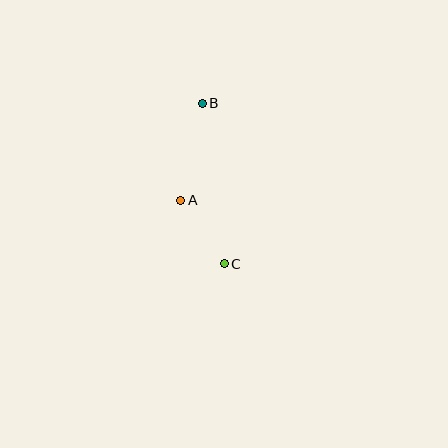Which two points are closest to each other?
Points A and C are closest to each other.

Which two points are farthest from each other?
Points B and C are farthest from each other.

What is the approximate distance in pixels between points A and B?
The distance between A and B is approximately 99 pixels.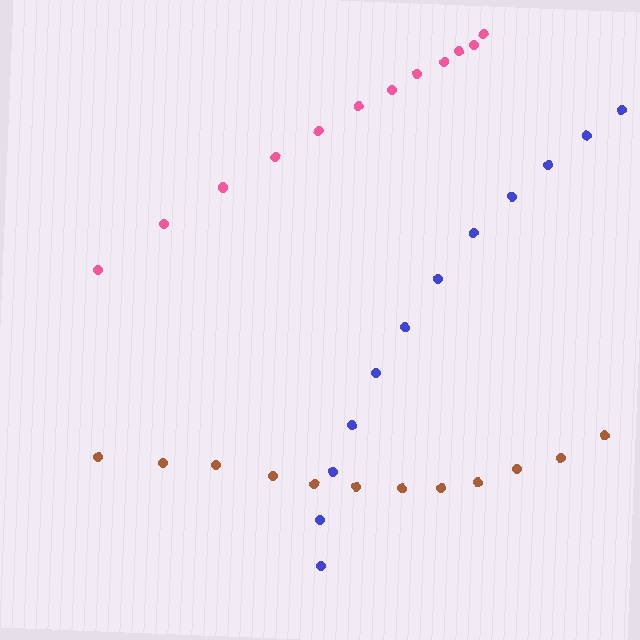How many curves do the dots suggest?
There are 3 distinct paths.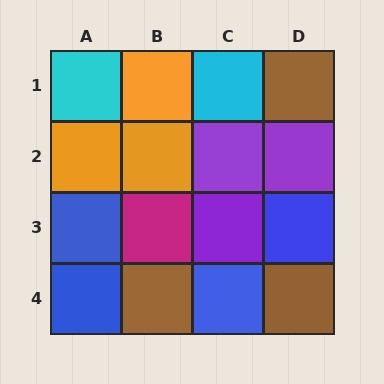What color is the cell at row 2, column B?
Orange.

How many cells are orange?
3 cells are orange.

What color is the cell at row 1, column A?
Cyan.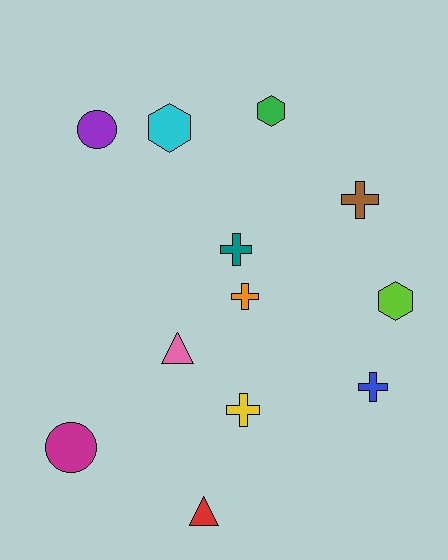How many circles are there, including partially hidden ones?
There are 2 circles.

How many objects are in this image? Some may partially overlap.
There are 12 objects.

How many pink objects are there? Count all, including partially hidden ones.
There is 1 pink object.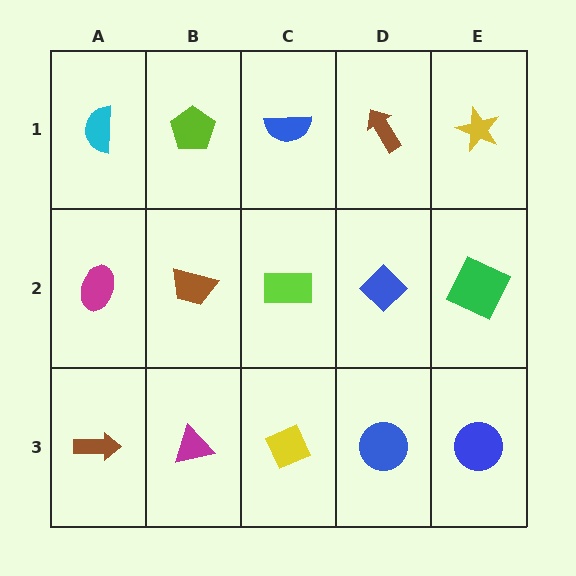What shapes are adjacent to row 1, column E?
A green square (row 2, column E), a brown arrow (row 1, column D).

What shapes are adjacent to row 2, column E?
A yellow star (row 1, column E), a blue circle (row 3, column E), a blue diamond (row 2, column D).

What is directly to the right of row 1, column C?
A brown arrow.